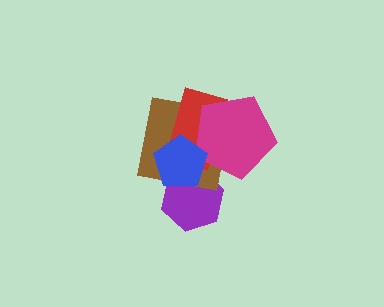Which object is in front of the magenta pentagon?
The blue pentagon is in front of the magenta pentagon.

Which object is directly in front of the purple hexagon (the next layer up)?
The brown square is directly in front of the purple hexagon.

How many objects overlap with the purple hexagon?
2 objects overlap with the purple hexagon.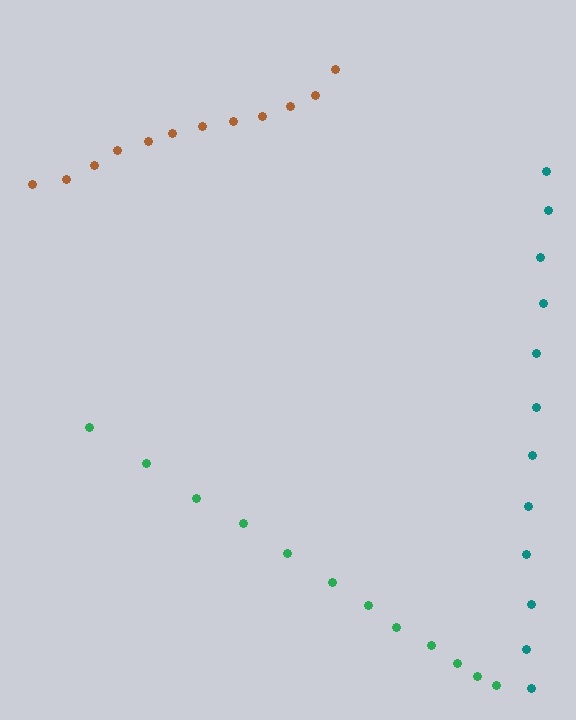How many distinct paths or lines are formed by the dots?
There are 3 distinct paths.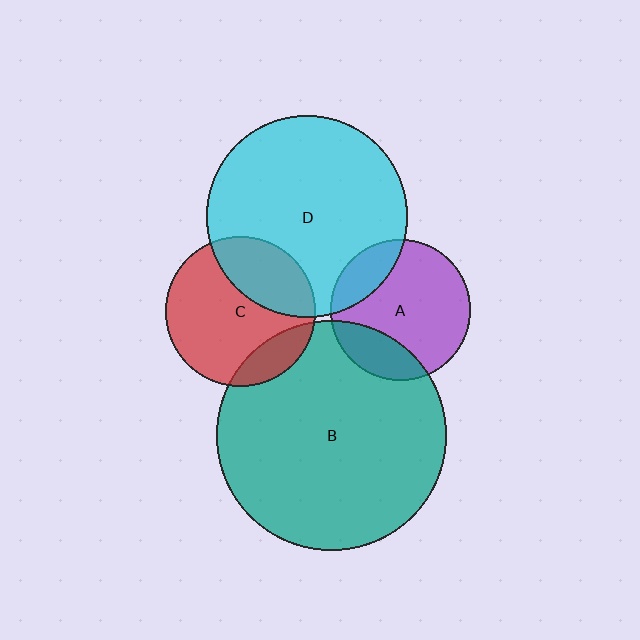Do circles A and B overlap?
Yes.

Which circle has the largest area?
Circle B (teal).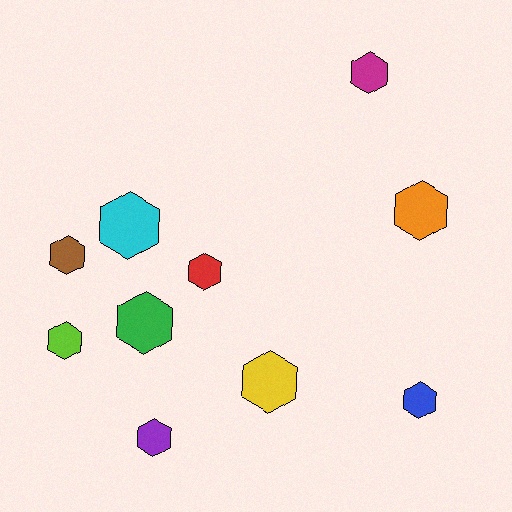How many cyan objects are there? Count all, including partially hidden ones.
There is 1 cyan object.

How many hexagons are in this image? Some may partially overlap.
There are 10 hexagons.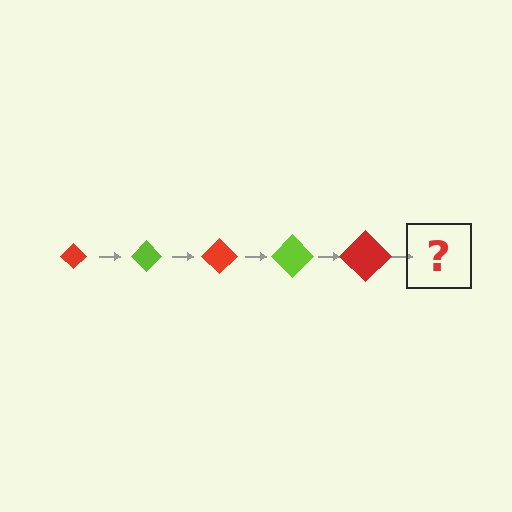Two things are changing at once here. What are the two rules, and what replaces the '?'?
The two rules are that the diamond grows larger each step and the color cycles through red and lime. The '?' should be a lime diamond, larger than the previous one.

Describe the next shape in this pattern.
It should be a lime diamond, larger than the previous one.